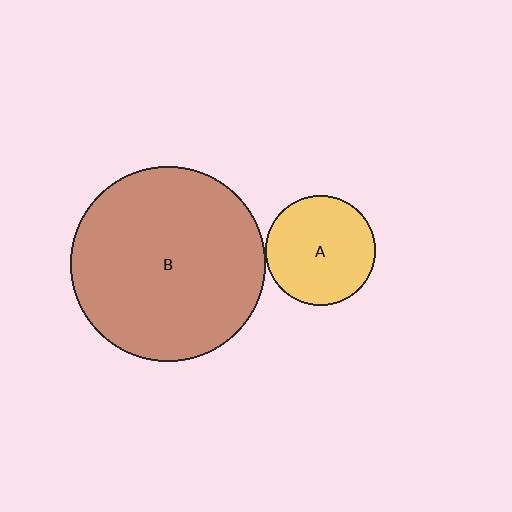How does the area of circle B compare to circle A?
Approximately 3.2 times.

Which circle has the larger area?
Circle B (brown).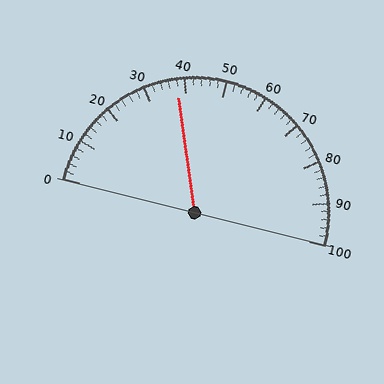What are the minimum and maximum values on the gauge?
The gauge ranges from 0 to 100.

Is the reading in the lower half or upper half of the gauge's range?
The reading is in the lower half of the range (0 to 100).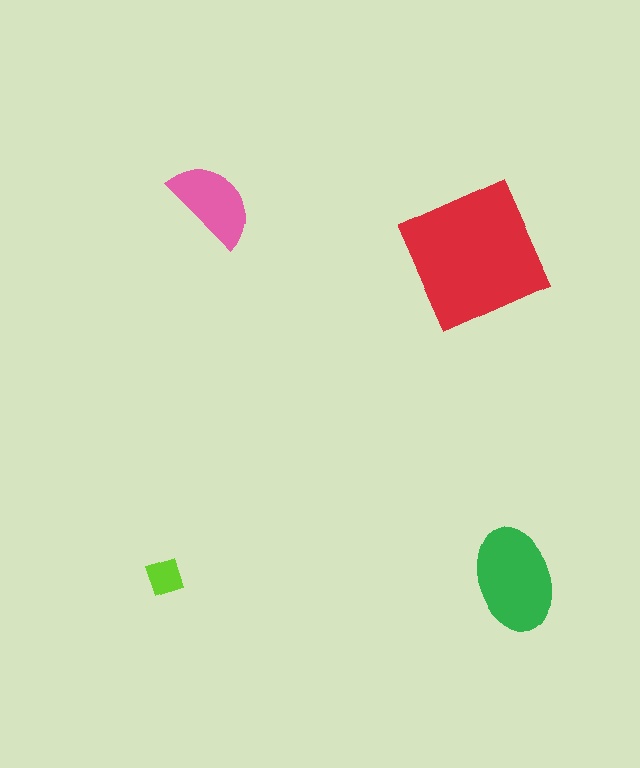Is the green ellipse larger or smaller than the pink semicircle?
Larger.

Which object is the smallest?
The lime diamond.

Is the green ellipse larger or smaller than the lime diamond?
Larger.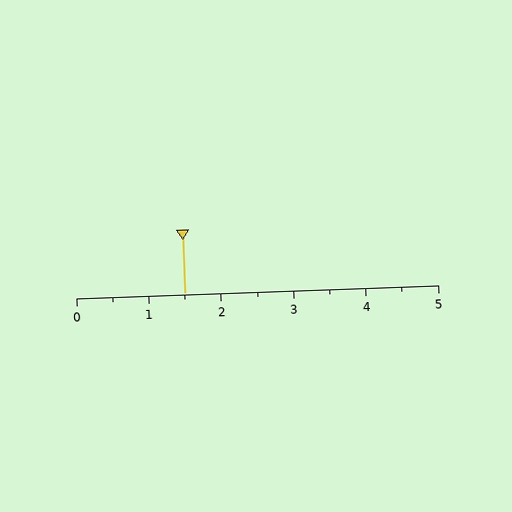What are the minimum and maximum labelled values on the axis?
The axis runs from 0 to 5.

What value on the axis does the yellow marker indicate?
The marker indicates approximately 1.5.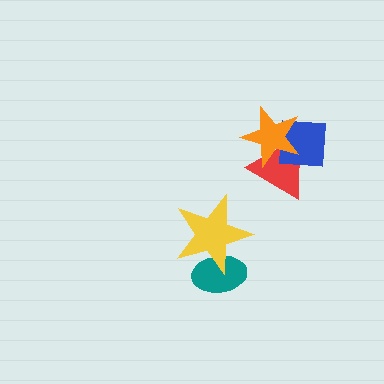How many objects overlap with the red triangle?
2 objects overlap with the red triangle.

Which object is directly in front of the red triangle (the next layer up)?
The blue square is directly in front of the red triangle.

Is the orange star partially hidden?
No, no other shape covers it.